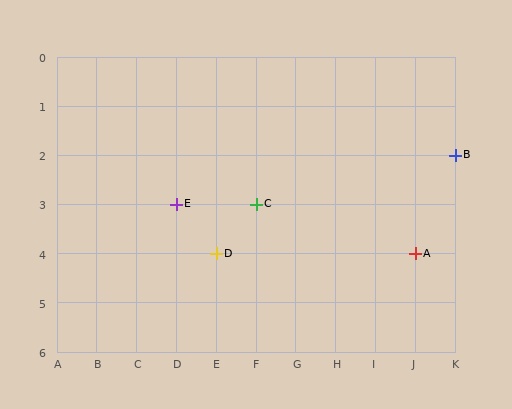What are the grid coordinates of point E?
Point E is at grid coordinates (D, 3).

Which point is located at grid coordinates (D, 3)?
Point E is at (D, 3).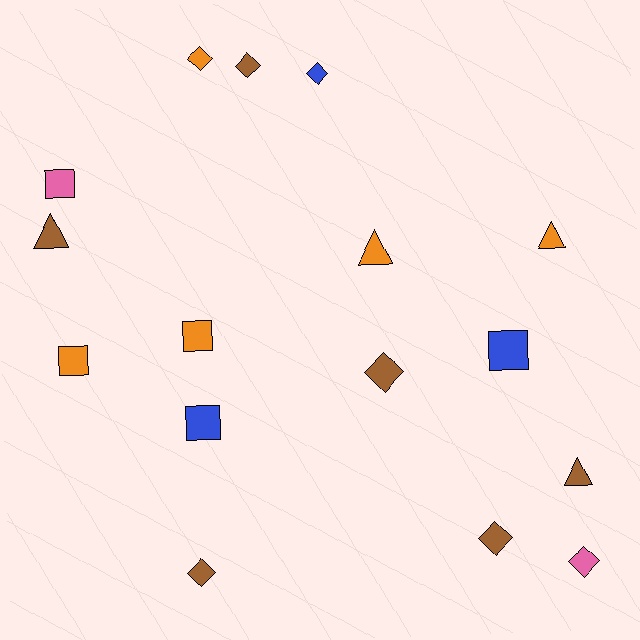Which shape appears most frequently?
Diamond, with 7 objects.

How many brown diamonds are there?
There are 4 brown diamonds.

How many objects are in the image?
There are 16 objects.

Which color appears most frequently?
Brown, with 6 objects.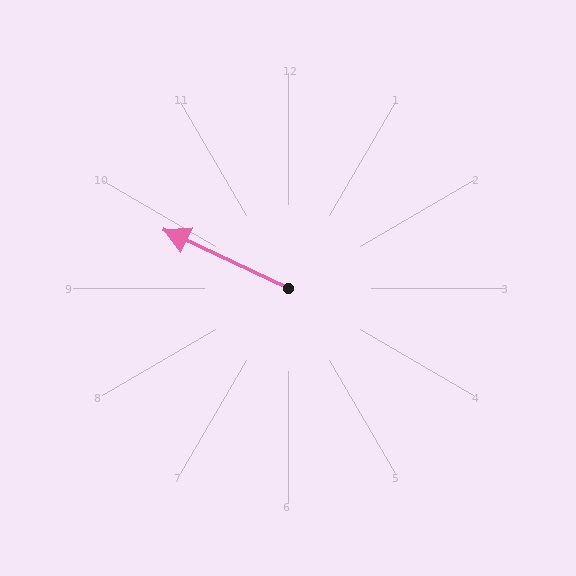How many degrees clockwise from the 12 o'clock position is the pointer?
Approximately 295 degrees.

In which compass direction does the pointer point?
Northwest.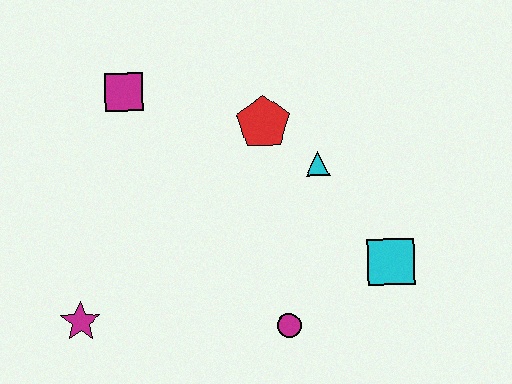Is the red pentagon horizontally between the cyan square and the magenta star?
Yes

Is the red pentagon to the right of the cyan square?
No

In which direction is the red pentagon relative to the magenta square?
The red pentagon is to the right of the magenta square.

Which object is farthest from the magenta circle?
The magenta square is farthest from the magenta circle.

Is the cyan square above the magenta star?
Yes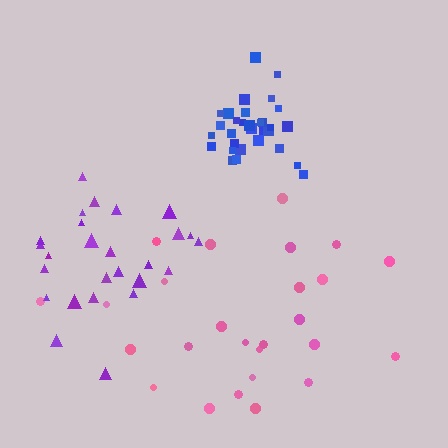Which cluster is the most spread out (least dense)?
Pink.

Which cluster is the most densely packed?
Blue.